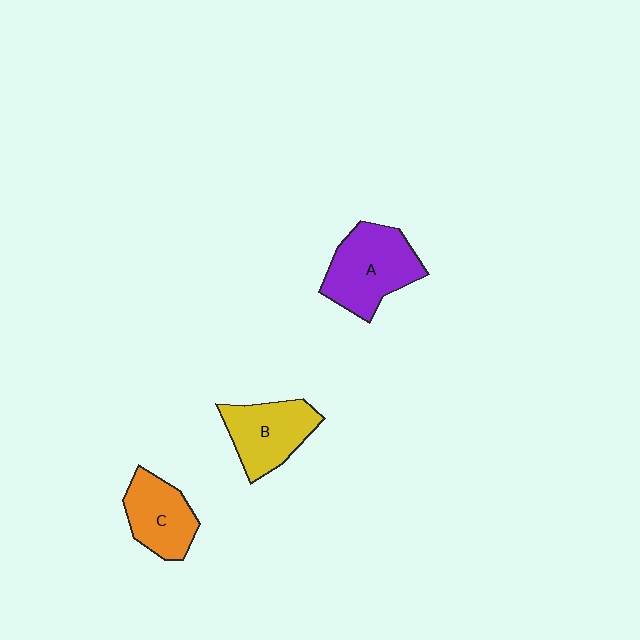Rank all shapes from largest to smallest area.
From largest to smallest: A (purple), B (yellow), C (orange).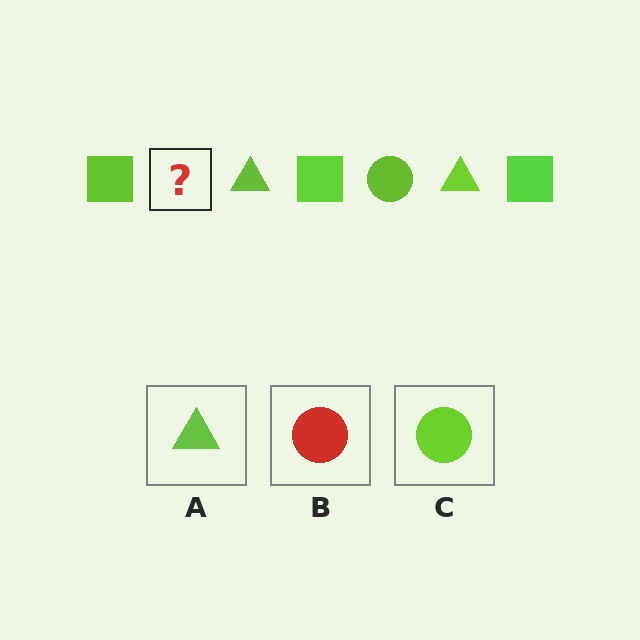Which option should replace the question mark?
Option C.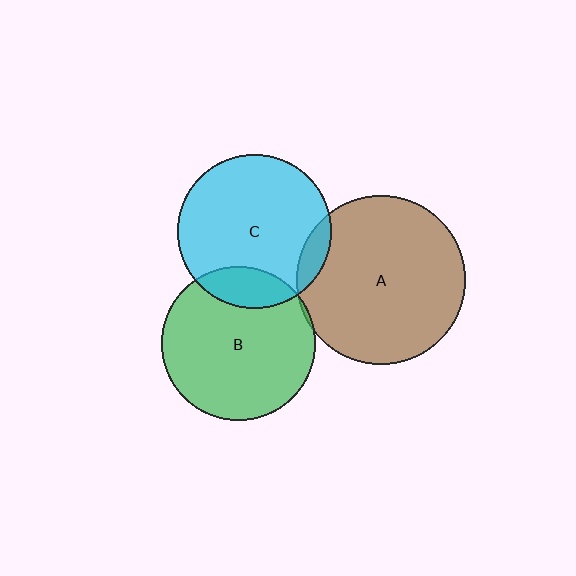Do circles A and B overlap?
Yes.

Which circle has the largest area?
Circle A (brown).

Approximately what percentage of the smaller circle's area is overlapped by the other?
Approximately 5%.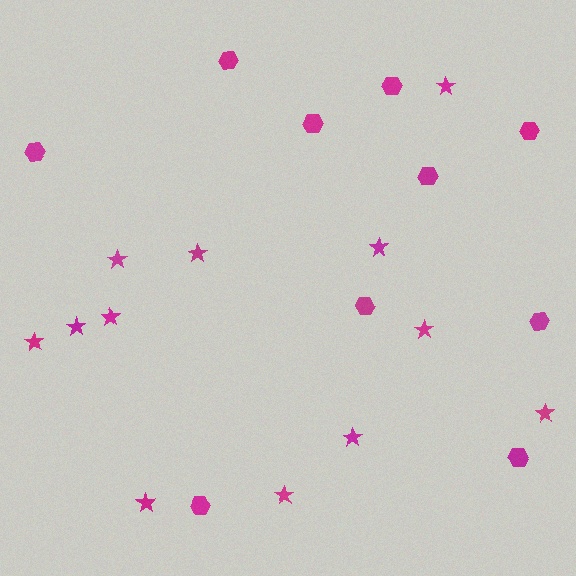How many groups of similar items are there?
There are 2 groups: one group of stars (12) and one group of hexagons (10).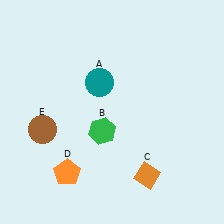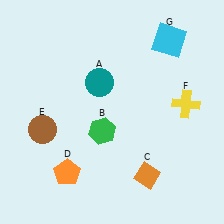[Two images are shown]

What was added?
A yellow cross (F), a cyan square (G) were added in Image 2.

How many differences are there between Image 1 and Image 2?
There are 2 differences between the two images.